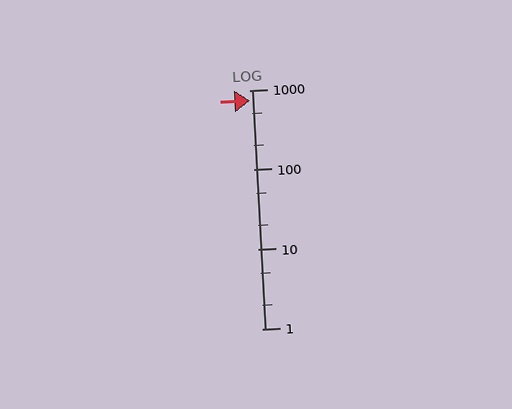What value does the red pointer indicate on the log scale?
The pointer indicates approximately 740.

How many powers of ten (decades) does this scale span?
The scale spans 3 decades, from 1 to 1000.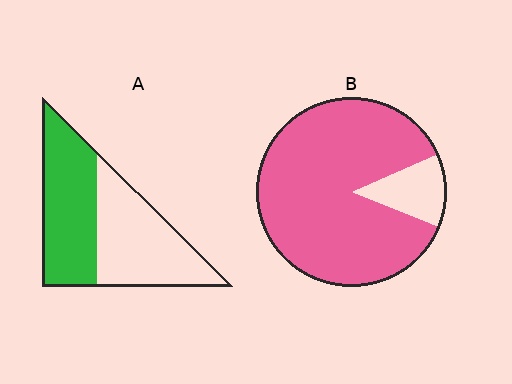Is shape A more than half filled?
Roughly half.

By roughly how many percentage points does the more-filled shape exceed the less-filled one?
By roughly 40 percentage points (B over A).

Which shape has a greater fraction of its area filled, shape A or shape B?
Shape B.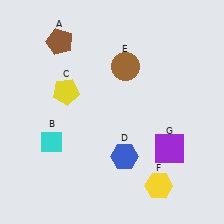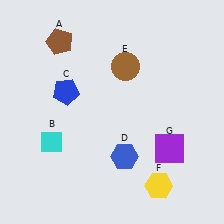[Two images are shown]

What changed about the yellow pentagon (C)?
In Image 1, C is yellow. In Image 2, it changed to blue.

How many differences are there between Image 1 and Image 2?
There is 1 difference between the two images.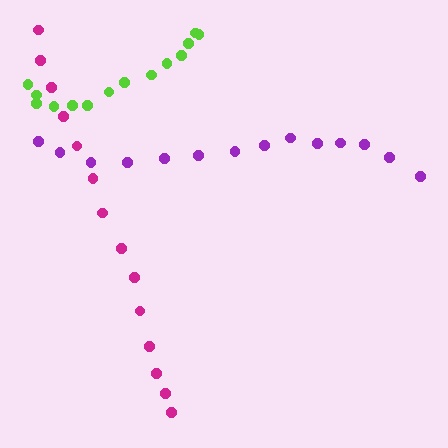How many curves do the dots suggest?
There are 3 distinct paths.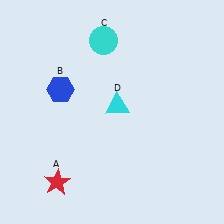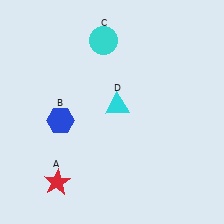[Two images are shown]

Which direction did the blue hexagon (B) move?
The blue hexagon (B) moved down.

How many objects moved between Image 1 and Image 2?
1 object moved between the two images.